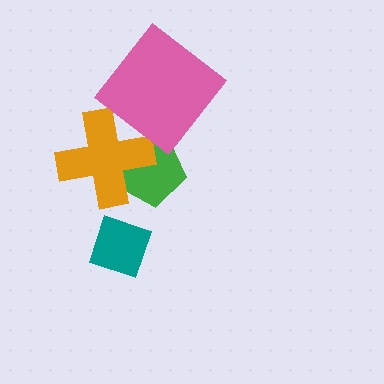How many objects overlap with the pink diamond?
0 objects overlap with the pink diamond.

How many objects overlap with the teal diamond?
0 objects overlap with the teal diamond.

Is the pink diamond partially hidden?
No, no other shape covers it.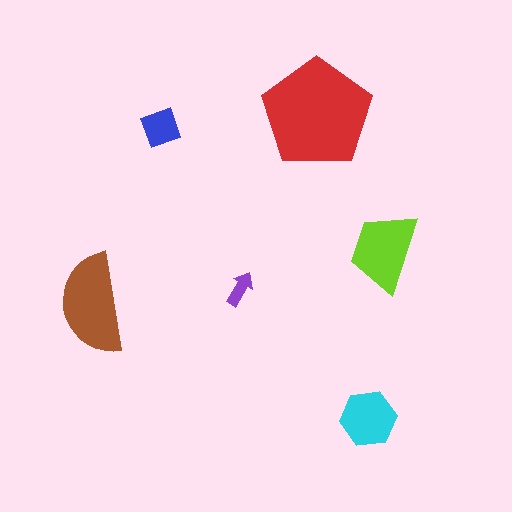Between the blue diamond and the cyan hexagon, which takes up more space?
The cyan hexagon.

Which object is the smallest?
The purple arrow.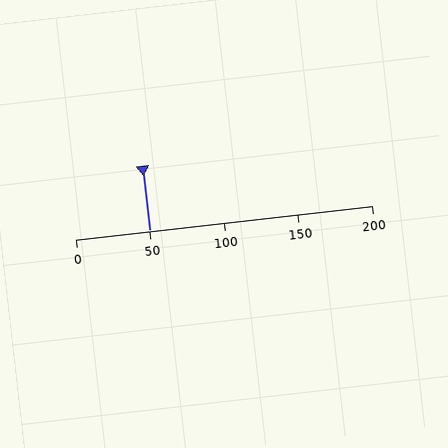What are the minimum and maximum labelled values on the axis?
The axis runs from 0 to 200.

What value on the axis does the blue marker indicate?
The marker indicates approximately 50.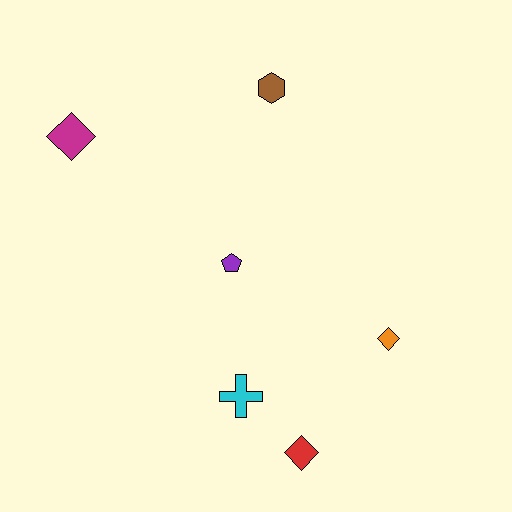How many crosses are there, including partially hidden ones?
There is 1 cross.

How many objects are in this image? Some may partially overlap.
There are 6 objects.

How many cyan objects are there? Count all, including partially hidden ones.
There is 1 cyan object.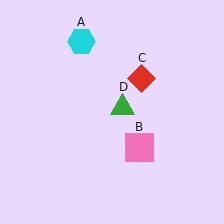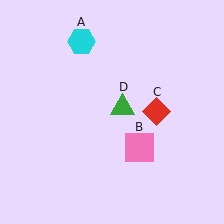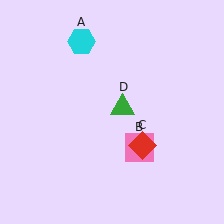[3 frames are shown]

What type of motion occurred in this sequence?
The red diamond (object C) rotated clockwise around the center of the scene.